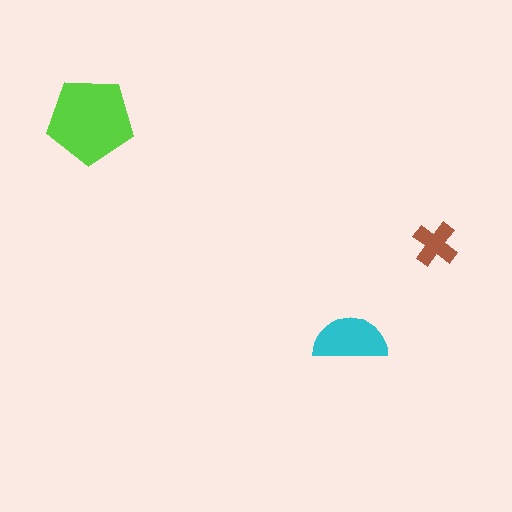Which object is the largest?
The lime pentagon.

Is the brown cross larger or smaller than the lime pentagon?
Smaller.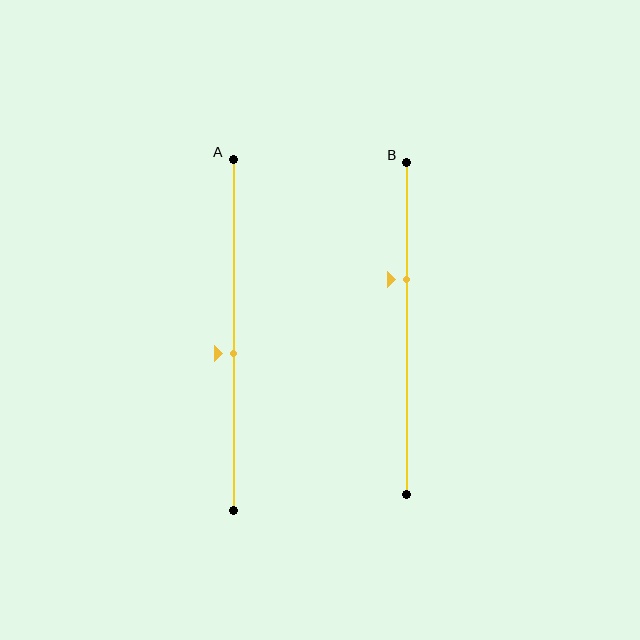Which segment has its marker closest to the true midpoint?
Segment A has its marker closest to the true midpoint.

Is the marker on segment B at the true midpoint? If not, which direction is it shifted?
No, the marker on segment B is shifted upward by about 15% of the segment length.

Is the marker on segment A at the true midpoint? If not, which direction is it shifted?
No, the marker on segment A is shifted downward by about 5% of the segment length.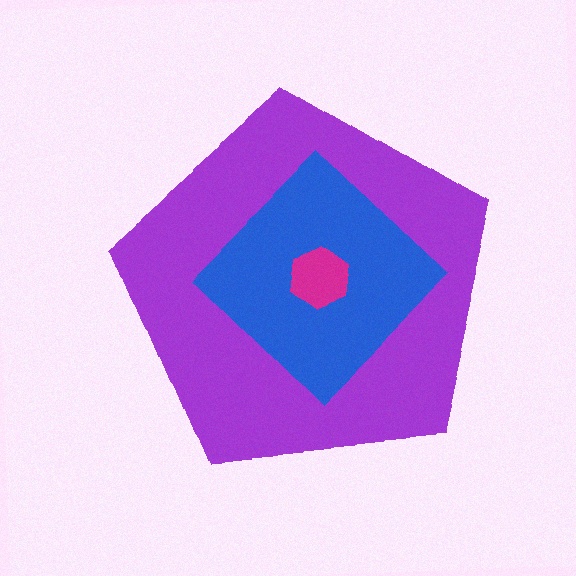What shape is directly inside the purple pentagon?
The blue diamond.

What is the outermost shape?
The purple pentagon.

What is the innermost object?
The magenta hexagon.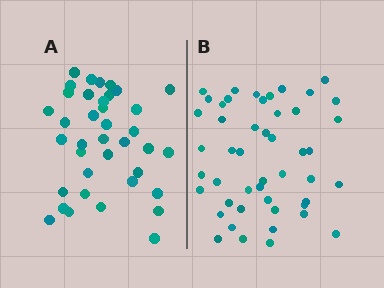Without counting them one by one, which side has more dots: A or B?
Region B (the right region) has more dots.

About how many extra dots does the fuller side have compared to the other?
Region B has roughly 10 or so more dots than region A.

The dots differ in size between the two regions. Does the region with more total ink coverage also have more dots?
No. Region A has more total ink coverage because its dots are larger, but region B actually contains more individual dots. Total area can be misleading — the number of items is what matters here.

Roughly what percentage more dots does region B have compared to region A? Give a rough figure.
About 25% more.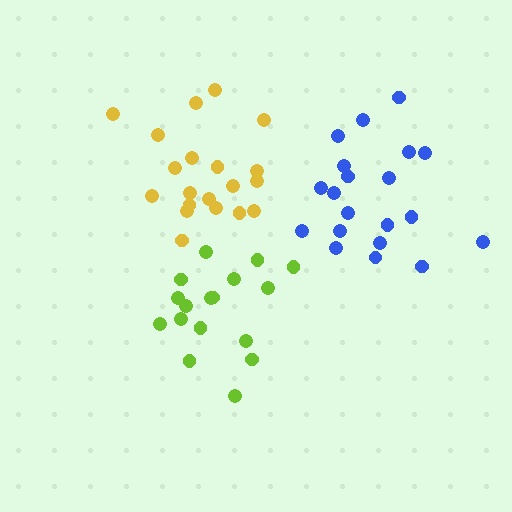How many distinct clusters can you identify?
There are 3 distinct clusters.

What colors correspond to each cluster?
The clusters are colored: blue, lime, yellow.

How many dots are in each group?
Group 1: 20 dots, Group 2: 17 dots, Group 3: 20 dots (57 total).